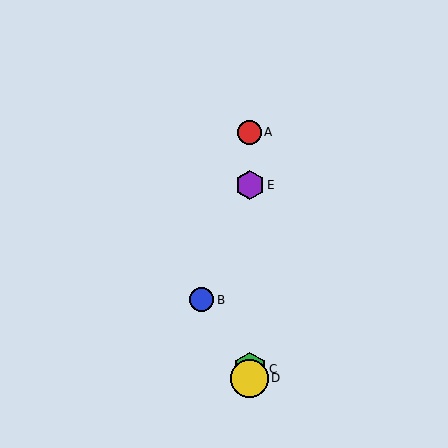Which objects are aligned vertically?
Objects A, C, D, E are aligned vertically.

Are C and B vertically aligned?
No, C is at x≈250 and B is at x≈201.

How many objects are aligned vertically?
4 objects (A, C, D, E) are aligned vertically.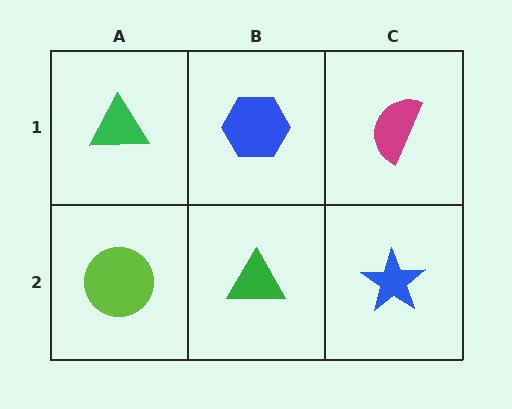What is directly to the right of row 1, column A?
A blue hexagon.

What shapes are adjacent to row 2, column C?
A magenta semicircle (row 1, column C), a green triangle (row 2, column B).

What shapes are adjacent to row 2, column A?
A green triangle (row 1, column A), a green triangle (row 2, column B).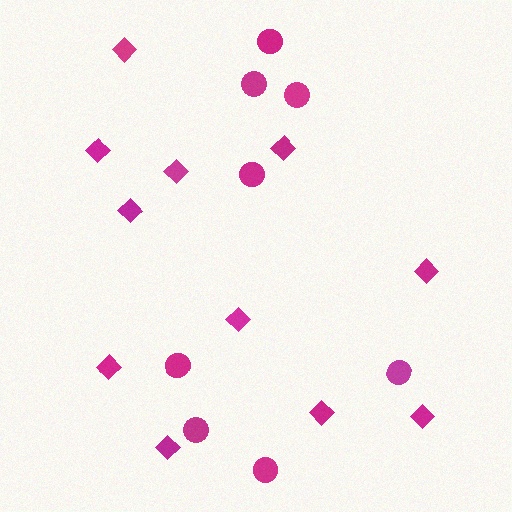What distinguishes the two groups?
There are 2 groups: one group of diamonds (11) and one group of circles (8).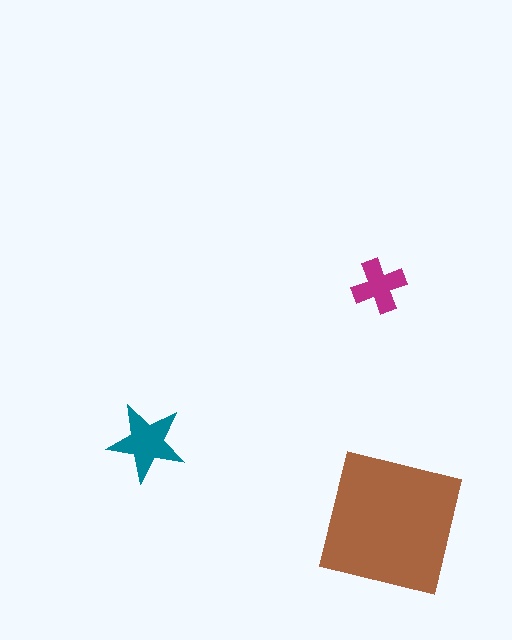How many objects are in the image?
There are 3 objects in the image.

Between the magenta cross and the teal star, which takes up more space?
The teal star.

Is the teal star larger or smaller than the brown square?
Smaller.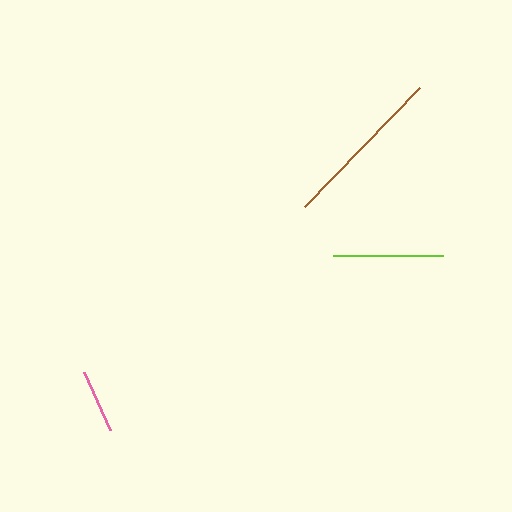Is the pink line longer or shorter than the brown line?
The brown line is longer than the pink line.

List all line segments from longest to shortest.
From longest to shortest: brown, lime, pink.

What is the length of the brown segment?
The brown segment is approximately 165 pixels long.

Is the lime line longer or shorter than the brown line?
The brown line is longer than the lime line.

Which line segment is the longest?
The brown line is the longest at approximately 165 pixels.